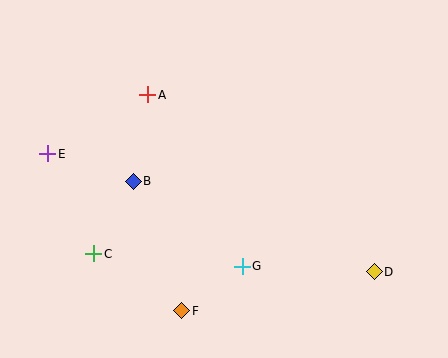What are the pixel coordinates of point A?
Point A is at (148, 95).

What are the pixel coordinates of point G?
Point G is at (242, 266).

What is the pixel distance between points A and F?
The distance between A and F is 219 pixels.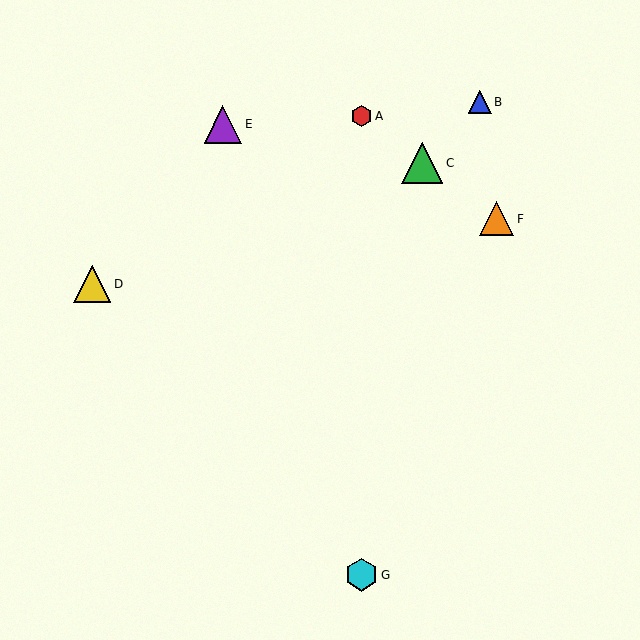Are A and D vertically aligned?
No, A is at x≈361 and D is at x≈92.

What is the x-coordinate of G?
Object G is at x≈361.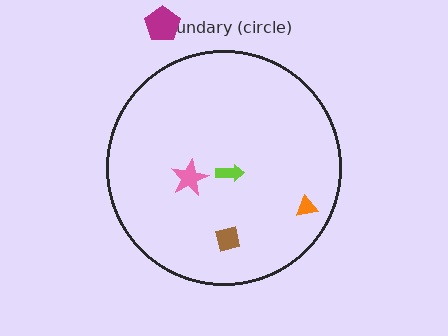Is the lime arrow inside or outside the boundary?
Inside.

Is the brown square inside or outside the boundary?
Inside.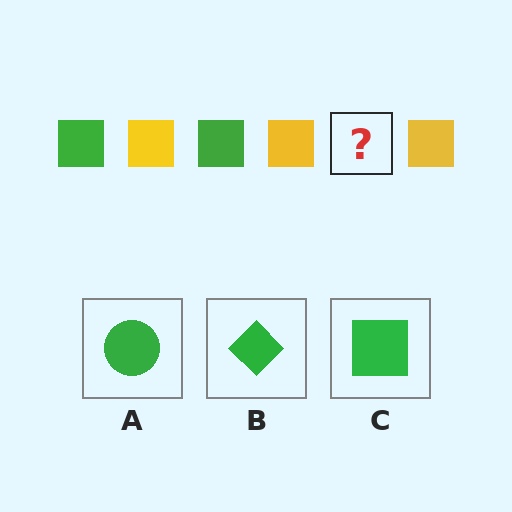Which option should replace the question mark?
Option C.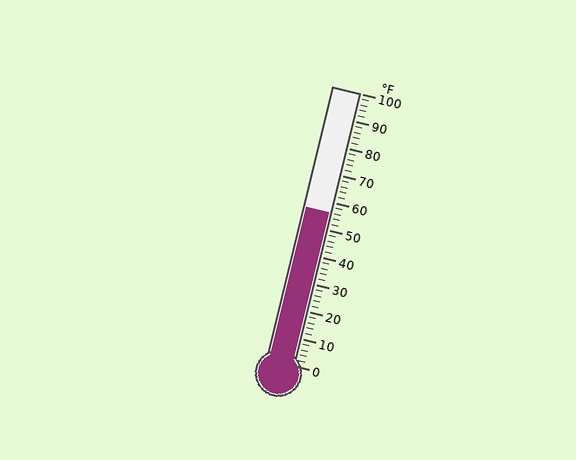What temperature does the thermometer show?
The thermometer shows approximately 56°F.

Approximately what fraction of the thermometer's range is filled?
The thermometer is filled to approximately 55% of its range.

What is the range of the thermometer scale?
The thermometer scale ranges from 0°F to 100°F.